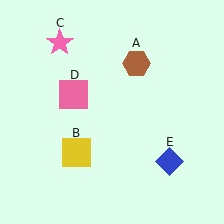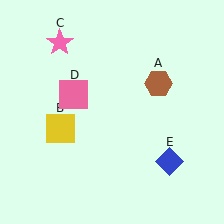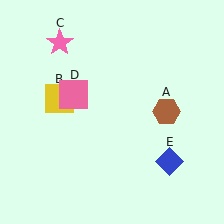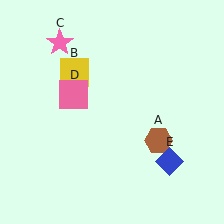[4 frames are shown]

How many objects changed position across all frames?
2 objects changed position: brown hexagon (object A), yellow square (object B).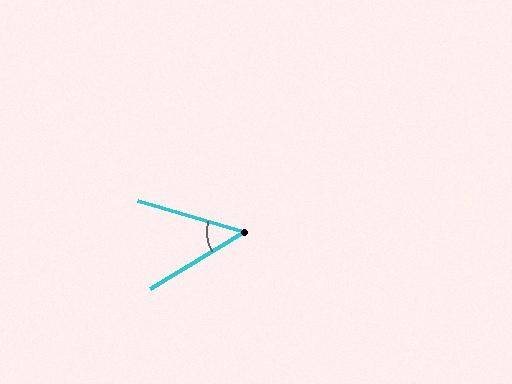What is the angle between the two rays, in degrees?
Approximately 48 degrees.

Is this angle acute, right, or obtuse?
It is acute.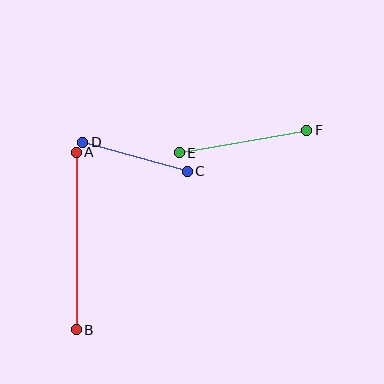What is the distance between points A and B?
The distance is approximately 178 pixels.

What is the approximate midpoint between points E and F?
The midpoint is at approximately (243, 141) pixels.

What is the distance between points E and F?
The distance is approximately 129 pixels.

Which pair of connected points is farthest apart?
Points A and B are farthest apart.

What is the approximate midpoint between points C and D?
The midpoint is at approximately (135, 157) pixels.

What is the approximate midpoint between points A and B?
The midpoint is at approximately (76, 241) pixels.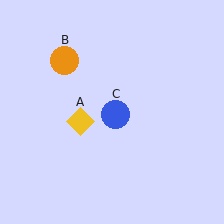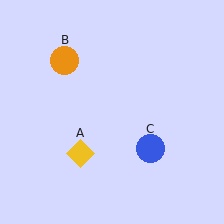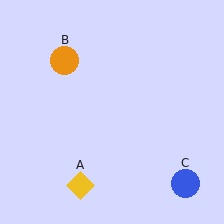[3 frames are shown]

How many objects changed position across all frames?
2 objects changed position: yellow diamond (object A), blue circle (object C).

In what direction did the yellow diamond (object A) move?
The yellow diamond (object A) moved down.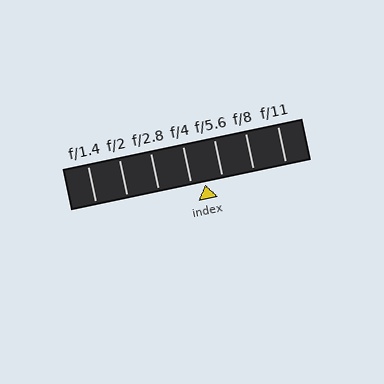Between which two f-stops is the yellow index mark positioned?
The index mark is between f/4 and f/5.6.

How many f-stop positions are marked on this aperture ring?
There are 7 f-stop positions marked.